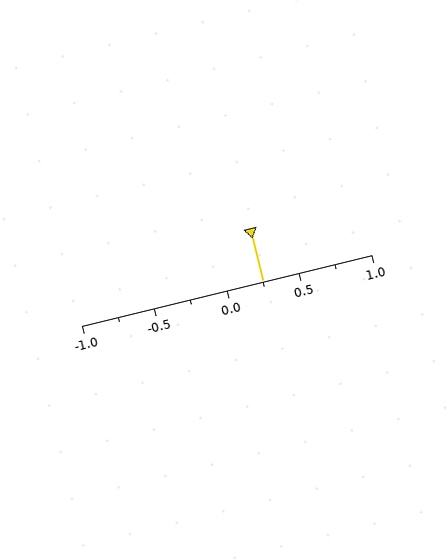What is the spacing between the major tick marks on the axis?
The major ticks are spaced 0.5 apart.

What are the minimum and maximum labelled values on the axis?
The axis runs from -1.0 to 1.0.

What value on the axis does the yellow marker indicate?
The marker indicates approximately 0.25.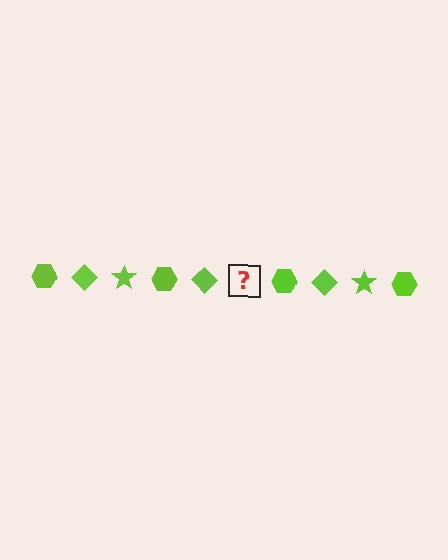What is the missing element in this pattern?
The missing element is a lime star.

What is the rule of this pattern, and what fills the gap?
The rule is that the pattern cycles through hexagon, diamond, star shapes in lime. The gap should be filled with a lime star.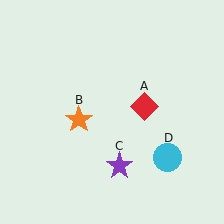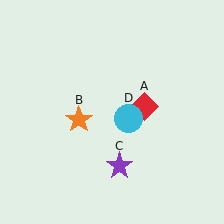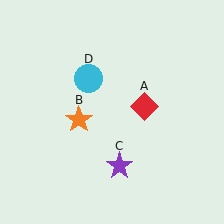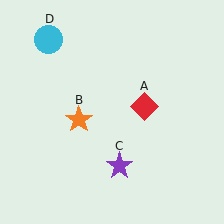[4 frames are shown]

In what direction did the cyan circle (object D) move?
The cyan circle (object D) moved up and to the left.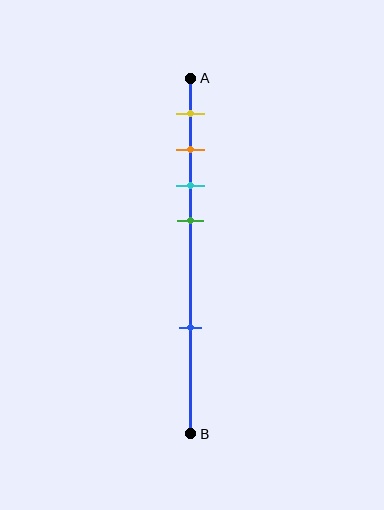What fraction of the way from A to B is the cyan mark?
The cyan mark is approximately 30% (0.3) of the way from A to B.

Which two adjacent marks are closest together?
The orange and cyan marks are the closest adjacent pair.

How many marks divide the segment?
There are 5 marks dividing the segment.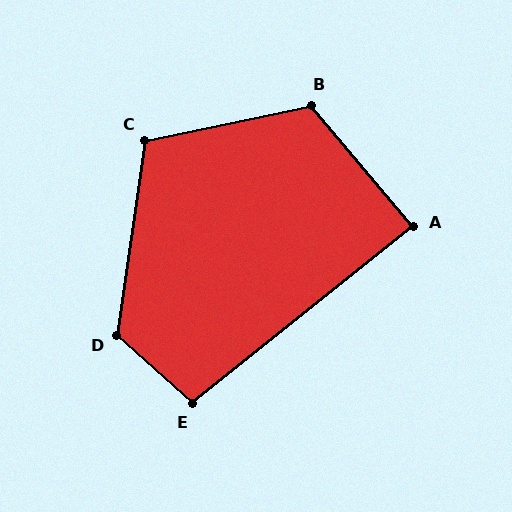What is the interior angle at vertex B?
Approximately 118 degrees (obtuse).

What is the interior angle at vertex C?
Approximately 110 degrees (obtuse).